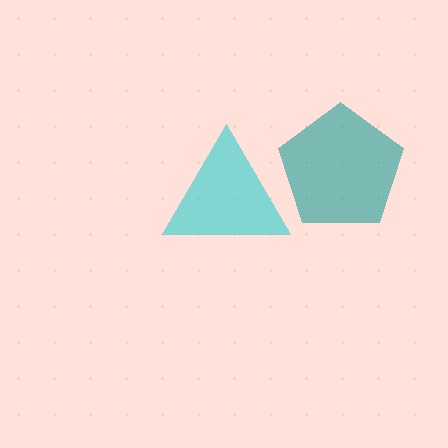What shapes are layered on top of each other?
The layered shapes are: a teal pentagon, a cyan triangle.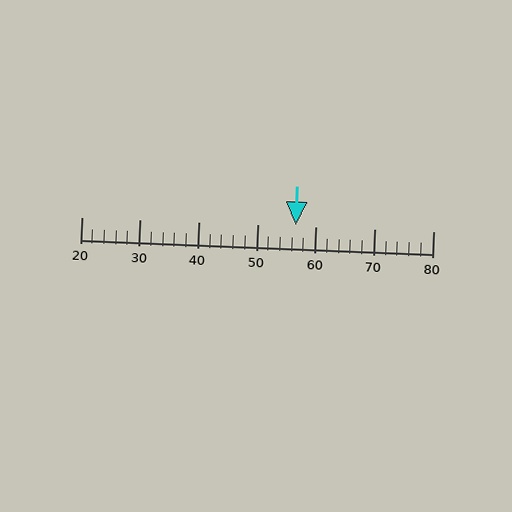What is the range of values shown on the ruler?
The ruler shows values from 20 to 80.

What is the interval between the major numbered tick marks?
The major tick marks are spaced 10 units apart.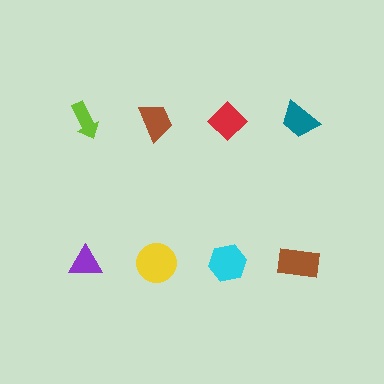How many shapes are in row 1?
4 shapes.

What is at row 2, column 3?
A cyan hexagon.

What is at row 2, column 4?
A brown rectangle.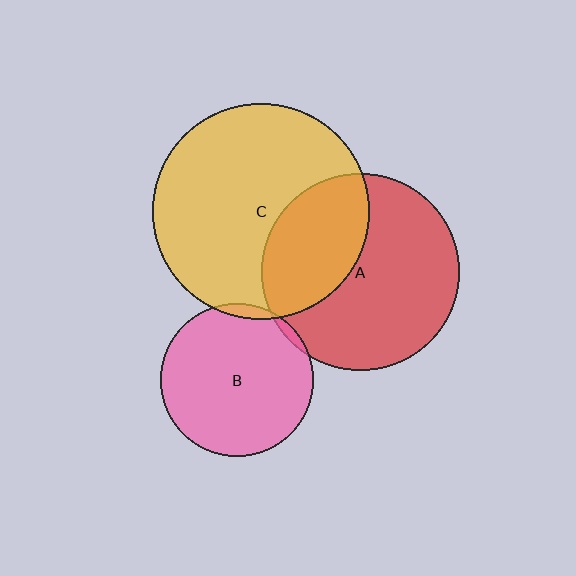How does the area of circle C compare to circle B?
Approximately 2.0 times.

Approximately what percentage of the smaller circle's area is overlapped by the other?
Approximately 5%.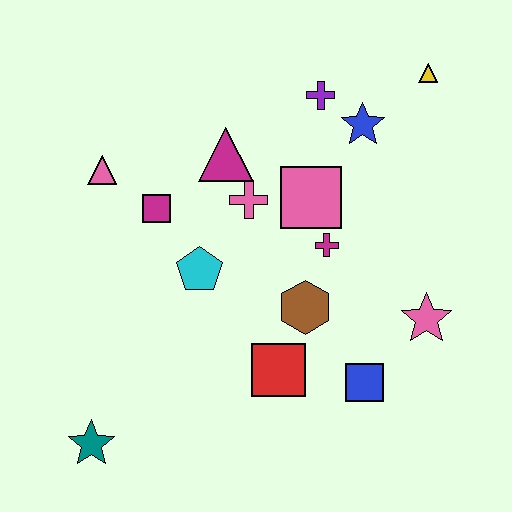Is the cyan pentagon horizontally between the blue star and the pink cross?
No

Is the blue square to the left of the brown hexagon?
No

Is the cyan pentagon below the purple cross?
Yes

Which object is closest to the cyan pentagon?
The magenta square is closest to the cyan pentagon.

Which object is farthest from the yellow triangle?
The teal star is farthest from the yellow triangle.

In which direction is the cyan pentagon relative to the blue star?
The cyan pentagon is to the left of the blue star.